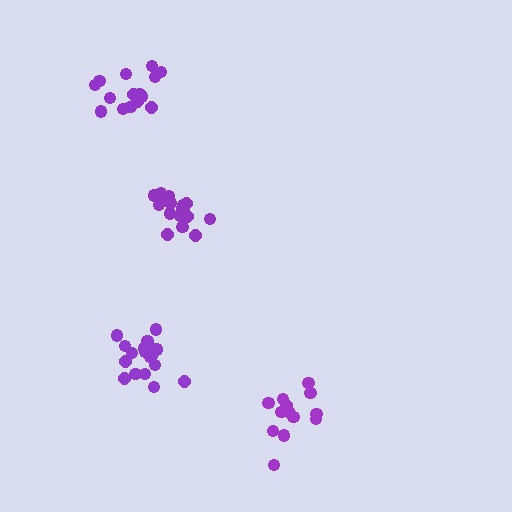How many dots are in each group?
Group 1: 19 dots, Group 2: 17 dots, Group 3: 15 dots, Group 4: 14 dots (65 total).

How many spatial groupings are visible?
There are 4 spatial groupings.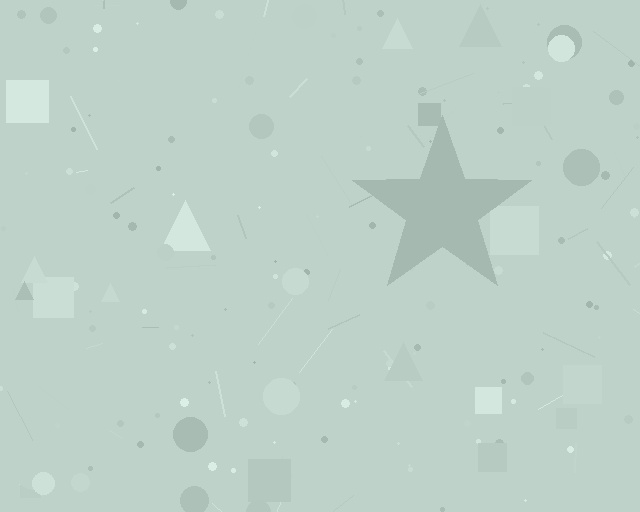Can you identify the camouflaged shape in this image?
The camouflaged shape is a star.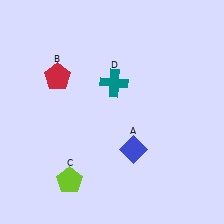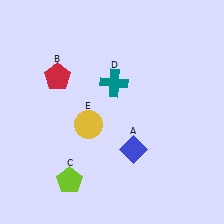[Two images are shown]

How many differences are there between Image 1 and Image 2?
There is 1 difference between the two images.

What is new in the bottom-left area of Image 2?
A yellow circle (E) was added in the bottom-left area of Image 2.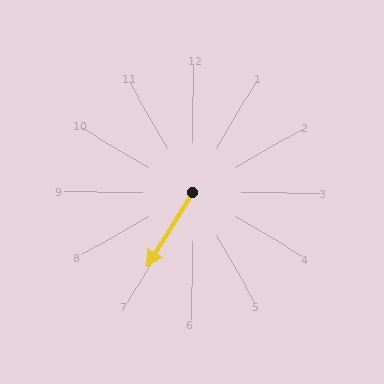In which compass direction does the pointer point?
Southwest.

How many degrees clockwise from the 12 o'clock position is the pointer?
Approximately 211 degrees.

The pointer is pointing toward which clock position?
Roughly 7 o'clock.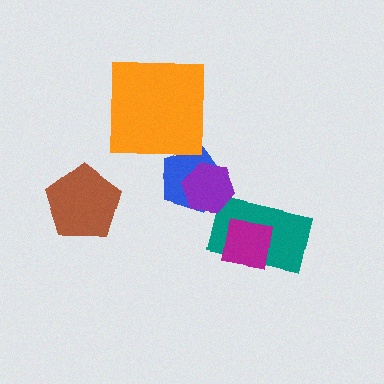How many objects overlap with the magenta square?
1 object overlaps with the magenta square.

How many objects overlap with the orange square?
0 objects overlap with the orange square.